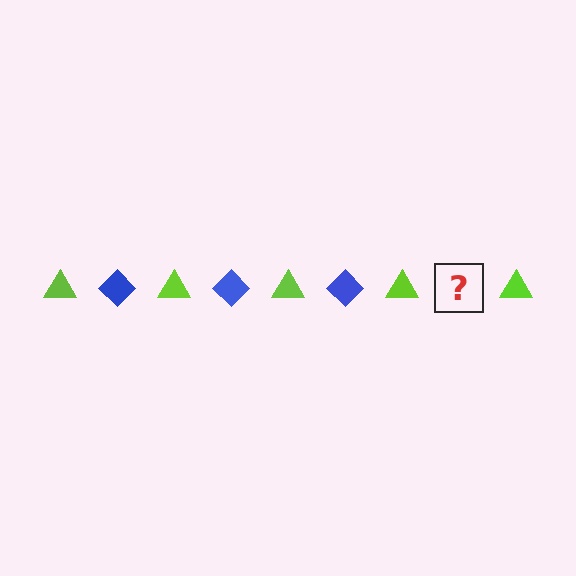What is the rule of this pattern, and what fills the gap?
The rule is that the pattern alternates between lime triangle and blue diamond. The gap should be filled with a blue diamond.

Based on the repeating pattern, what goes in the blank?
The blank should be a blue diamond.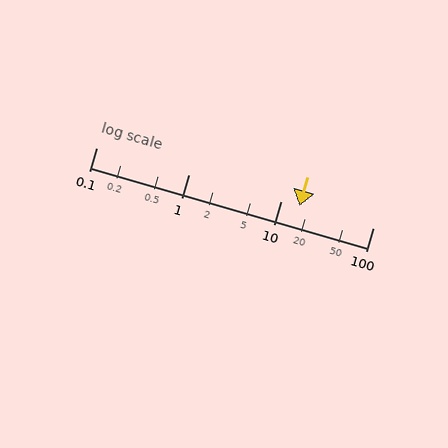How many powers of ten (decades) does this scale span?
The scale spans 3 decades, from 0.1 to 100.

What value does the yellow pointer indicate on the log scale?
The pointer indicates approximately 16.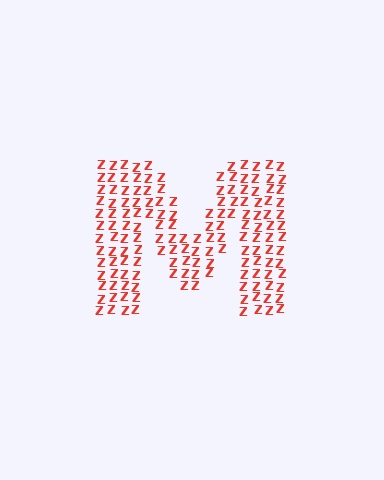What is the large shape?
The large shape is the letter M.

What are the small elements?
The small elements are letter Z's.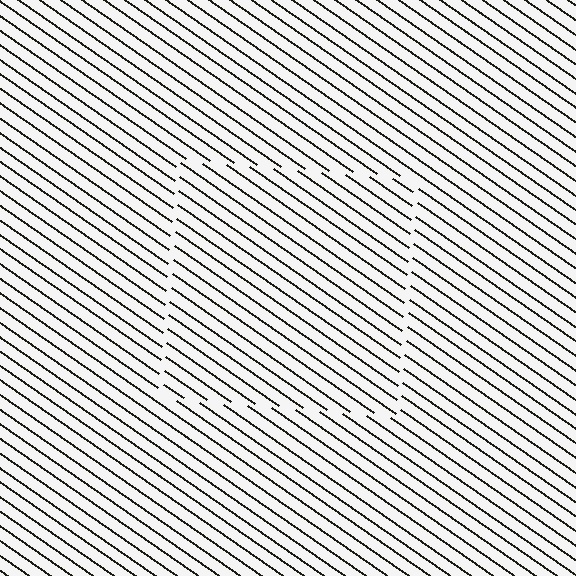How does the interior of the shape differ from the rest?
The interior of the shape contains the same grating, shifted by half a period — the contour is defined by the phase discontinuity where line-ends from the inner and outer gratings abut.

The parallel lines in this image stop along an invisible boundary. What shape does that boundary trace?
An illusory square. The interior of the shape contains the same grating, shifted by half a period — the contour is defined by the phase discontinuity where line-ends from the inner and outer gratings abut.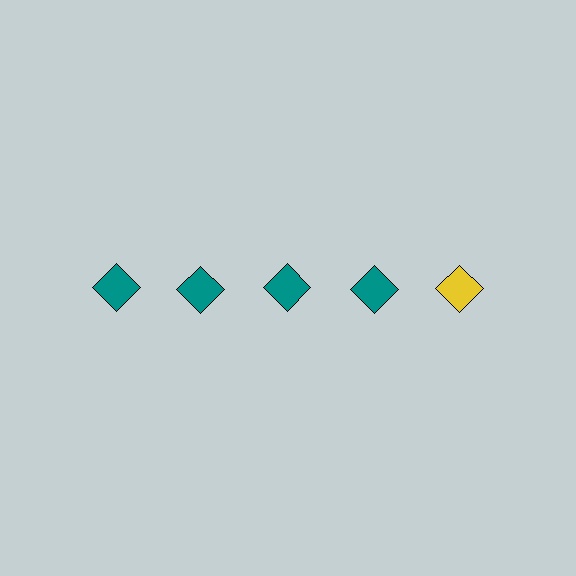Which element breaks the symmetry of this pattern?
The yellow diamond in the top row, rightmost column breaks the symmetry. All other shapes are teal diamonds.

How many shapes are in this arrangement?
There are 5 shapes arranged in a grid pattern.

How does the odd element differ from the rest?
It has a different color: yellow instead of teal.